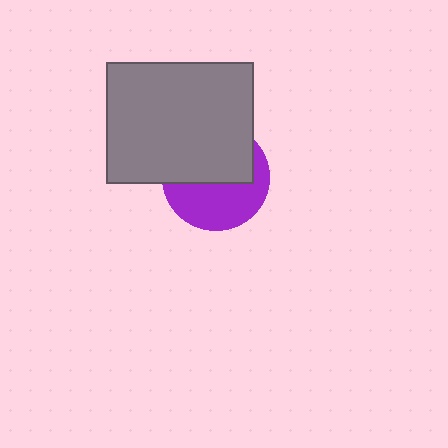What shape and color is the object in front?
The object in front is a gray rectangle.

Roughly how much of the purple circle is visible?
About half of it is visible (roughly 49%).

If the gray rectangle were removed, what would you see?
You would see the complete purple circle.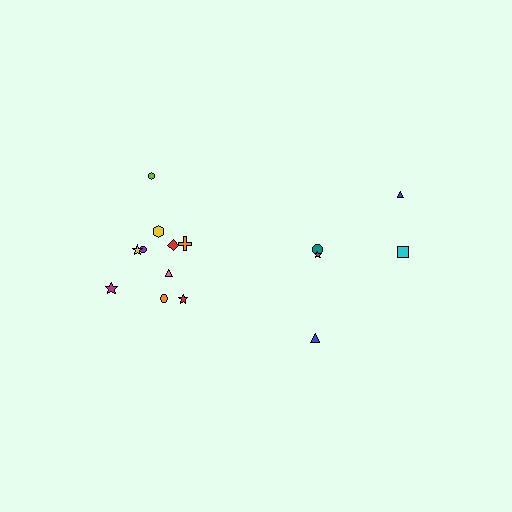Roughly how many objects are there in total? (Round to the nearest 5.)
Roughly 15 objects in total.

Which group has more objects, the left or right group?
The left group.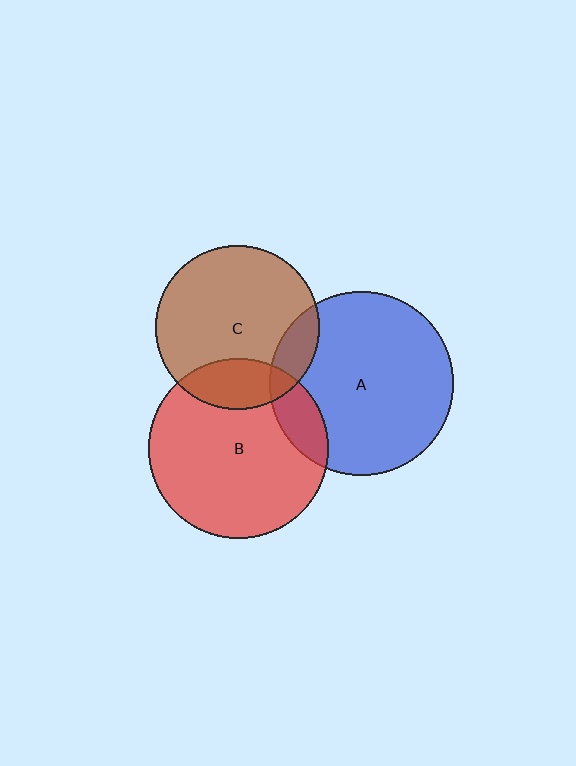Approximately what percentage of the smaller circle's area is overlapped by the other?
Approximately 20%.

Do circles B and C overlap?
Yes.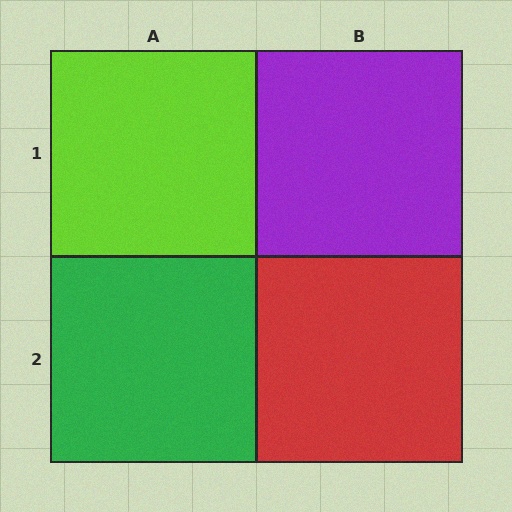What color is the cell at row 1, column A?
Lime.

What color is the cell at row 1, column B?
Purple.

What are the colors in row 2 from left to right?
Green, red.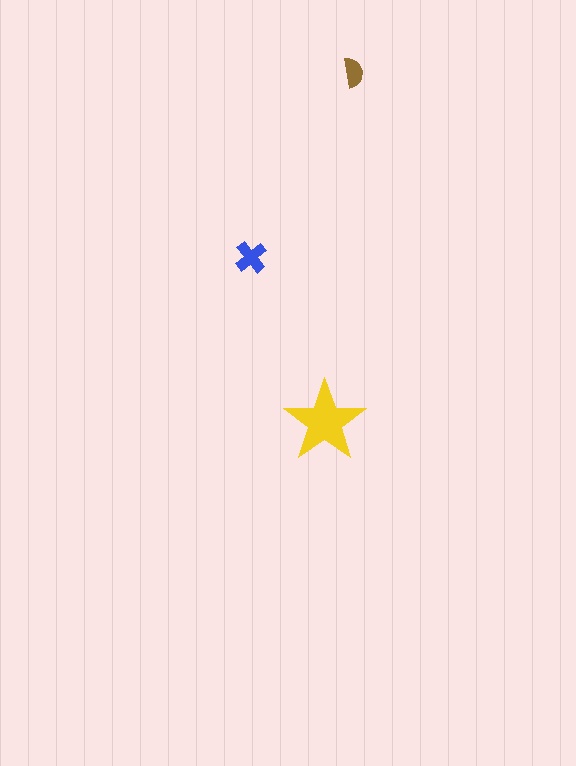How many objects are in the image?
There are 3 objects in the image.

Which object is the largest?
The yellow star.